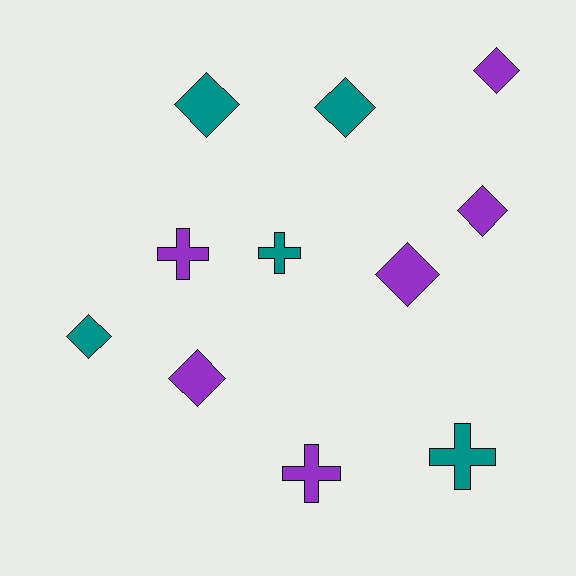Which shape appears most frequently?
Diamond, with 7 objects.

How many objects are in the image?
There are 11 objects.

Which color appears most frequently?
Purple, with 6 objects.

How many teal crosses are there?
There are 2 teal crosses.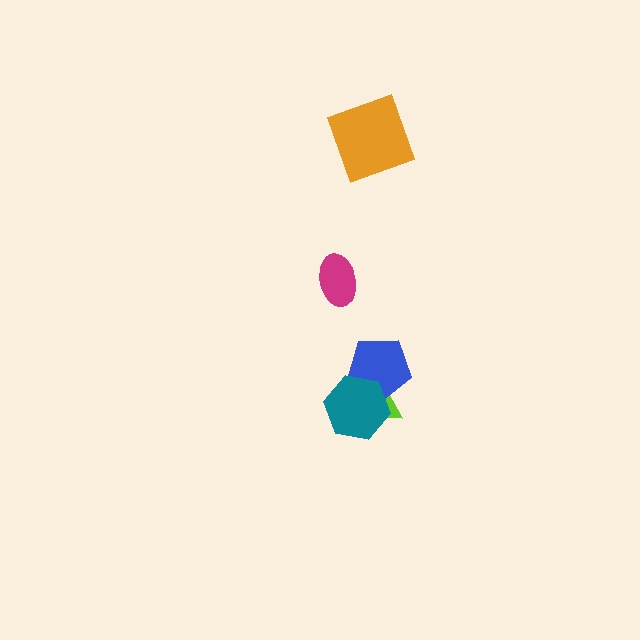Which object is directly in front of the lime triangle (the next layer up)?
The blue pentagon is directly in front of the lime triangle.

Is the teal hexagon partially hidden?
No, no other shape covers it.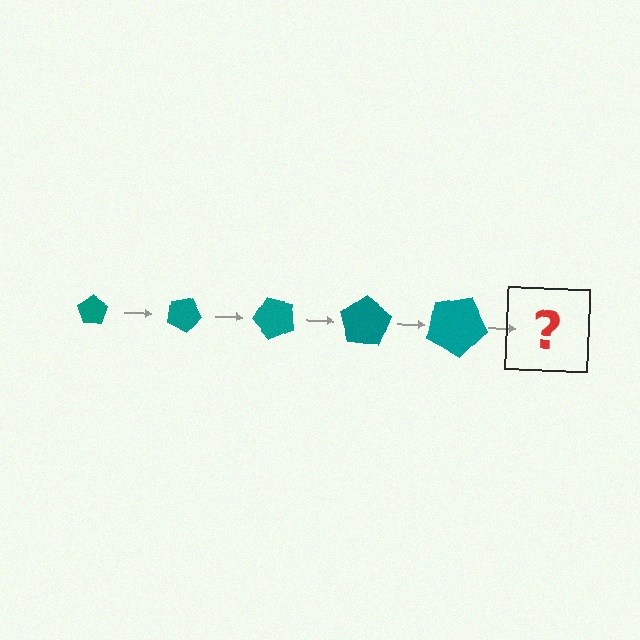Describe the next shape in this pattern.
It should be a pentagon, larger than the previous one and rotated 125 degrees from the start.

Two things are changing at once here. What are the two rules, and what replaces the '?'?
The two rules are that the pentagon grows larger each step and it rotates 25 degrees each step. The '?' should be a pentagon, larger than the previous one and rotated 125 degrees from the start.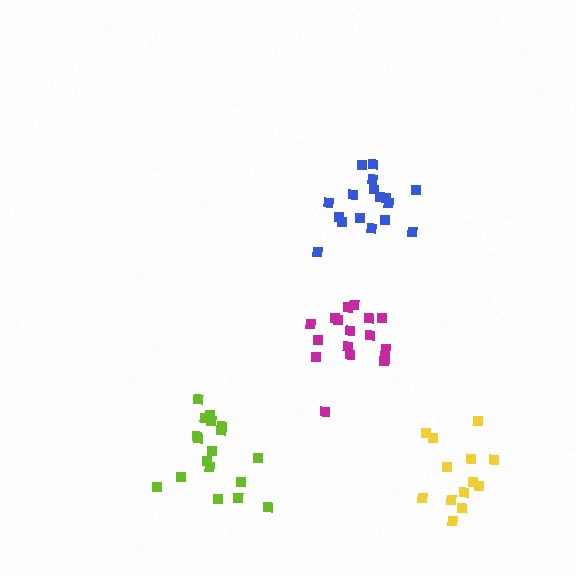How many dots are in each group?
Group 1: 14 dots, Group 2: 18 dots, Group 3: 17 dots, Group 4: 17 dots (66 total).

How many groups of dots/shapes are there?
There are 4 groups.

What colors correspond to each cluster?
The clusters are colored: yellow, lime, magenta, blue.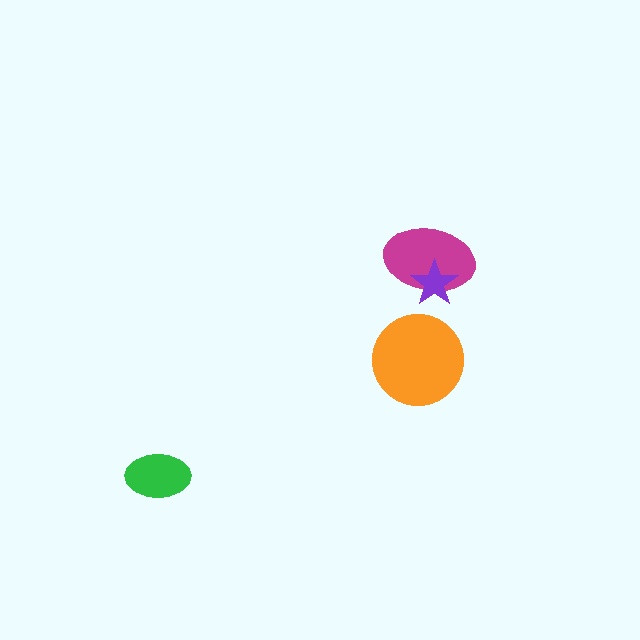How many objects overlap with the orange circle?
0 objects overlap with the orange circle.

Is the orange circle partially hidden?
No, no other shape covers it.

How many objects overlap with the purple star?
1 object overlaps with the purple star.